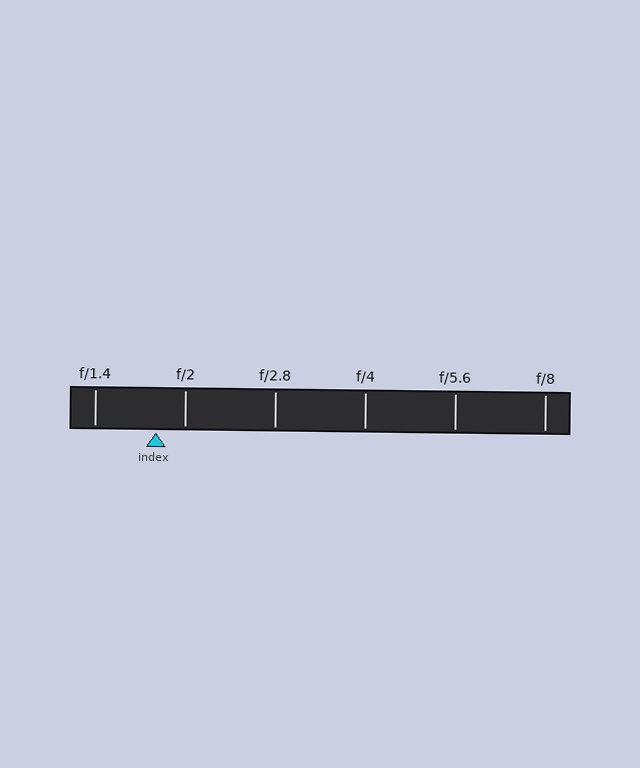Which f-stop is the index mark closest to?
The index mark is closest to f/2.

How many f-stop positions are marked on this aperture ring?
There are 6 f-stop positions marked.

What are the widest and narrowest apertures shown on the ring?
The widest aperture shown is f/1.4 and the narrowest is f/8.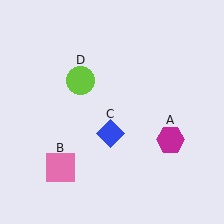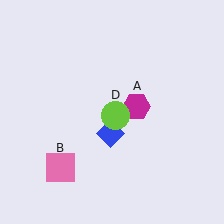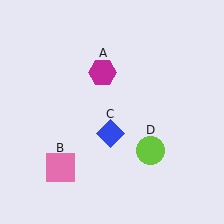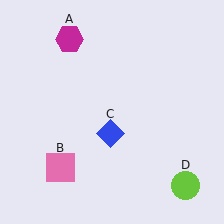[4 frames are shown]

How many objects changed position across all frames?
2 objects changed position: magenta hexagon (object A), lime circle (object D).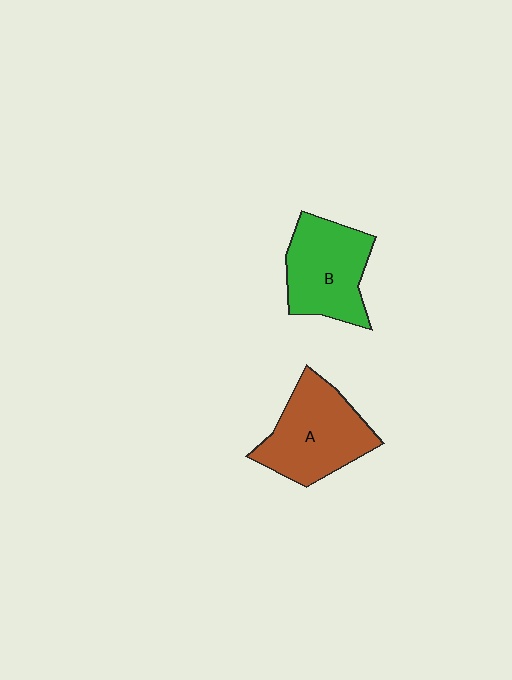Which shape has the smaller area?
Shape B (green).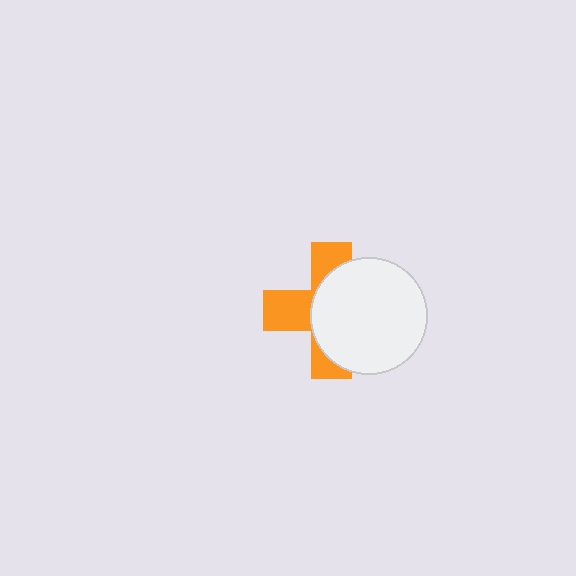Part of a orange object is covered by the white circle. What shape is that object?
It is a cross.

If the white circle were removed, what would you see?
You would see the complete orange cross.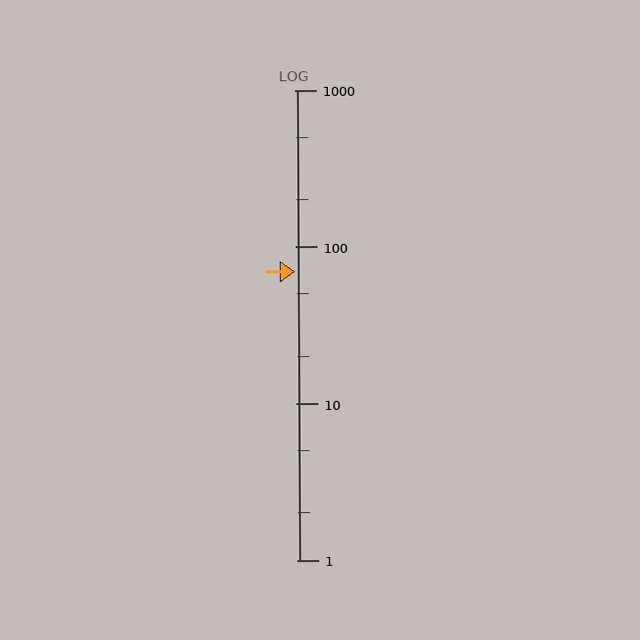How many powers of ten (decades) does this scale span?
The scale spans 3 decades, from 1 to 1000.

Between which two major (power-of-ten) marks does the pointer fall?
The pointer is between 10 and 100.